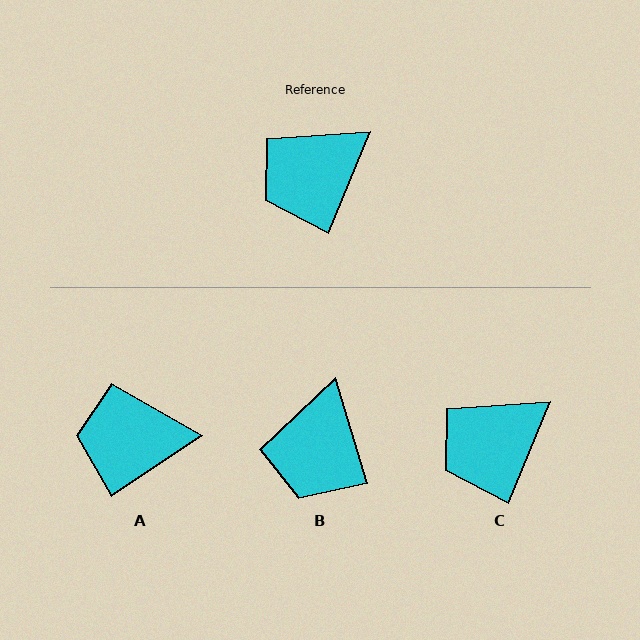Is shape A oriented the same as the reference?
No, it is off by about 33 degrees.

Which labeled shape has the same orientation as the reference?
C.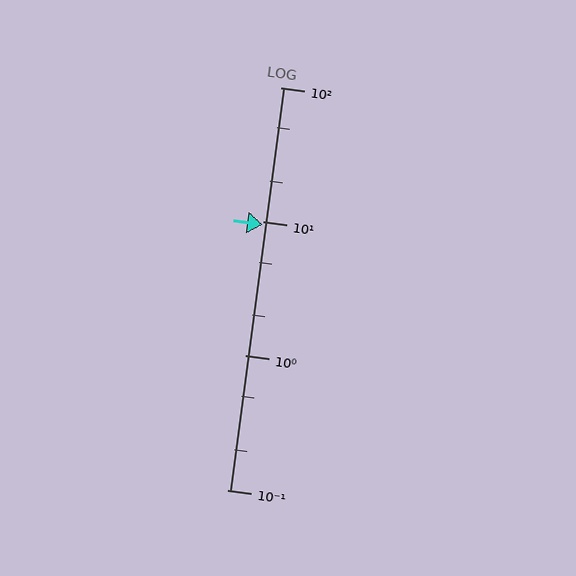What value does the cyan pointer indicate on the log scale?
The pointer indicates approximately 9.5.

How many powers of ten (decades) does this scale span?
The scale spans 3 decades, from 0.1 to 100.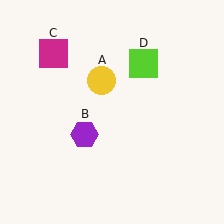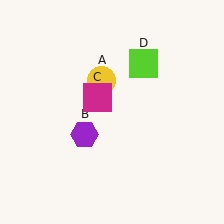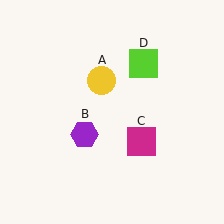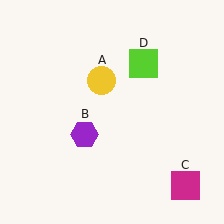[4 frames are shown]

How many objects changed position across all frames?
1 object changed position: magenta square (object C).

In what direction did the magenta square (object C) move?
The magenta square (object C) moved down and to the right.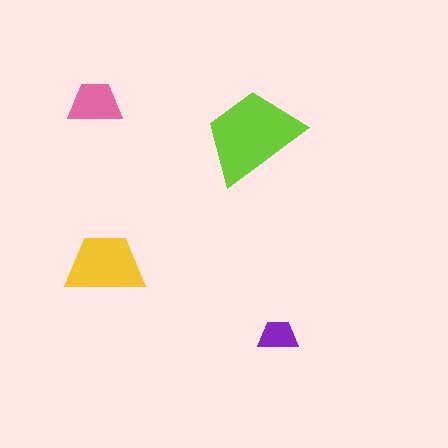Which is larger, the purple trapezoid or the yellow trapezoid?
The yellow one.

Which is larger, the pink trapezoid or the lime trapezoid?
The lime one.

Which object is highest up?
The pink trapezoid is topmost.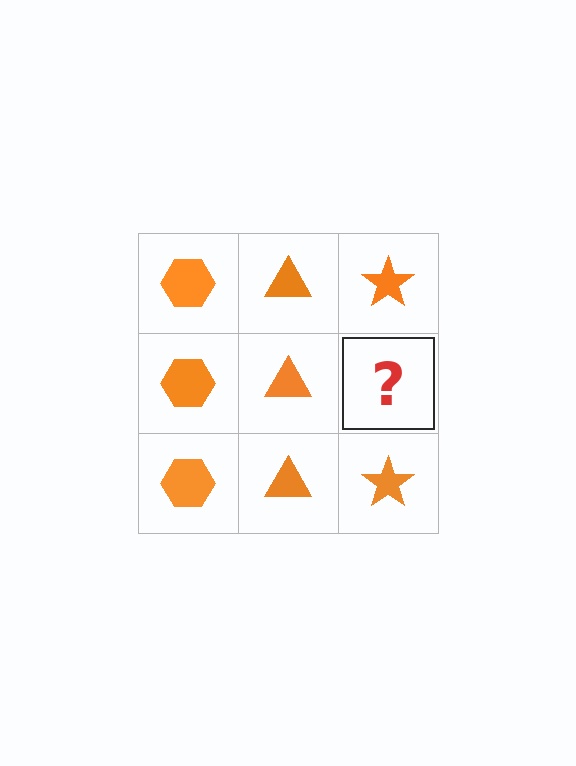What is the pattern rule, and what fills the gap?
The rule is that each column has a consistent shape. The gap should be filled with an orange star.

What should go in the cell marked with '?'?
The missing cell should contain an orange star.